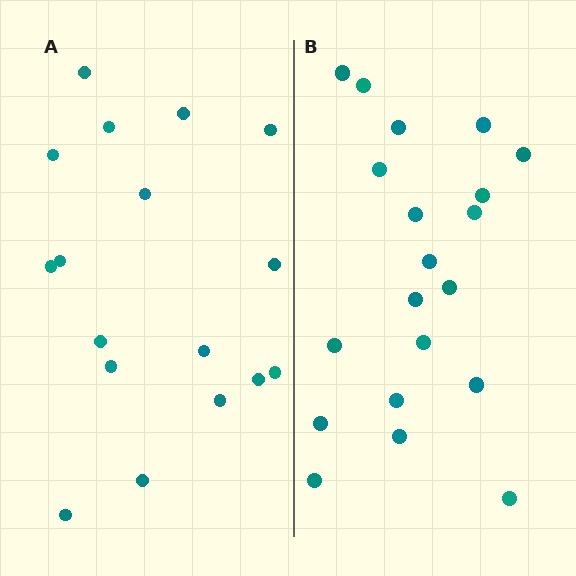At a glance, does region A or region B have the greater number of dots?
Region B (the right region) has more dots.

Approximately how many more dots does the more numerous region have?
Region B has just a few more — roughly 2 or 3 more dots than region A.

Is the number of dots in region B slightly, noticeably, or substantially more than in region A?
Region B has only slightly more — the two regions are fairly close. The ratio is roughly 1.2 to 1.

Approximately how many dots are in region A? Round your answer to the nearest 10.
About 20 dots. (The exact count is 17, which rounds to 20.)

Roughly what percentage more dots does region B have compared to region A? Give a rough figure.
About 20% more.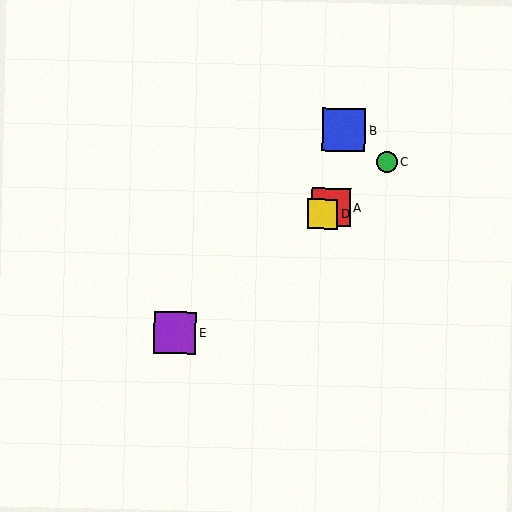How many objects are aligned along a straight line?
4 objects (A, C, D, E) are aligned along a straight line.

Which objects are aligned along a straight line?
Objects A, C, D, E are aligned along a straight line.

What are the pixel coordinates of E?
Object E is at (175, 333).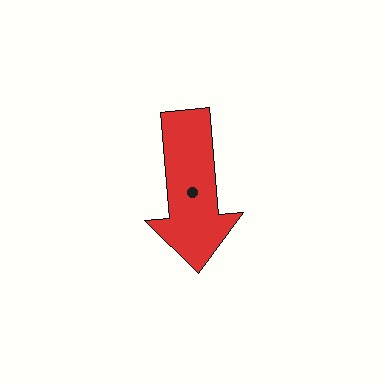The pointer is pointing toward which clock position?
Roughly 6 o'clock.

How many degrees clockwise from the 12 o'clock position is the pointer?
Approximately 175 degrees.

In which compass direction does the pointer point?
South.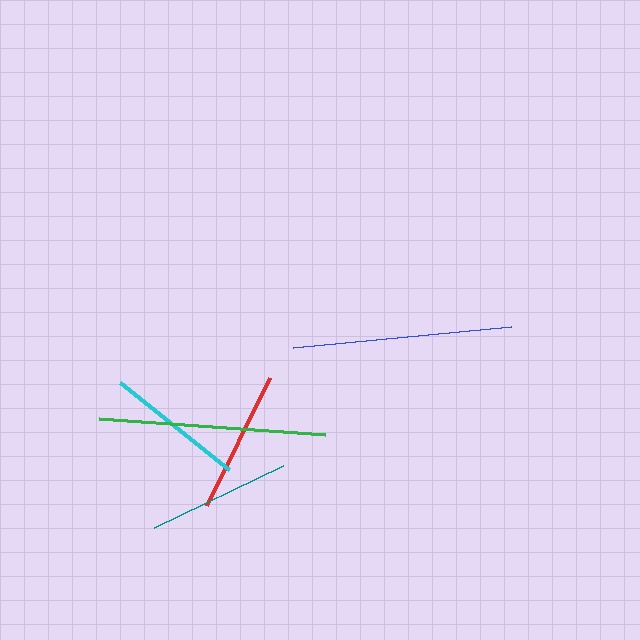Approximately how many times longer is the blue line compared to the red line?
The blue line is approximately 1.5 times the length of the red line.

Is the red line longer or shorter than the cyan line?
The red line is longer than the cyan line.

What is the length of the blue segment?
The blue segment is approximately 219 pixels long.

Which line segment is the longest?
The green line is the longest at approximately 227 pixels.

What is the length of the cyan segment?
The cyan segment is approximately 139 pixels long.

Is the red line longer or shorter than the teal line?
The teal line is longer than the red line.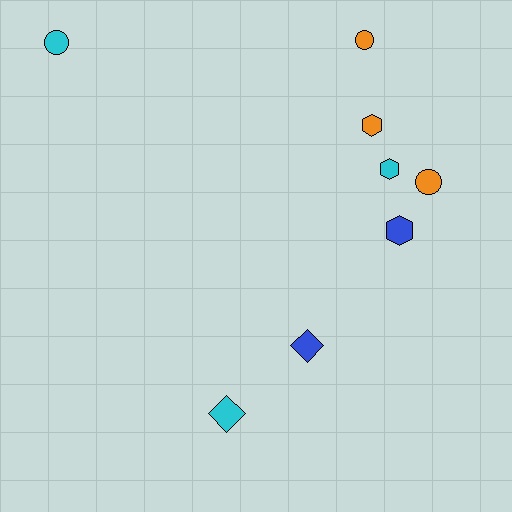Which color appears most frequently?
Cyan, with 3 objects.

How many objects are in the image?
There are 8 objects.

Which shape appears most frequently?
Hexagon, with 3 objects.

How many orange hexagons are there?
There is 1 orange hexagon.